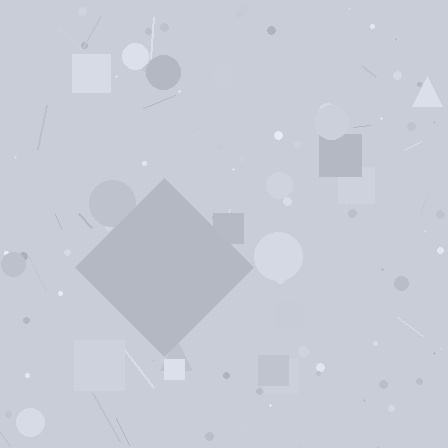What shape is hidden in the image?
A diamond is hidden in the image.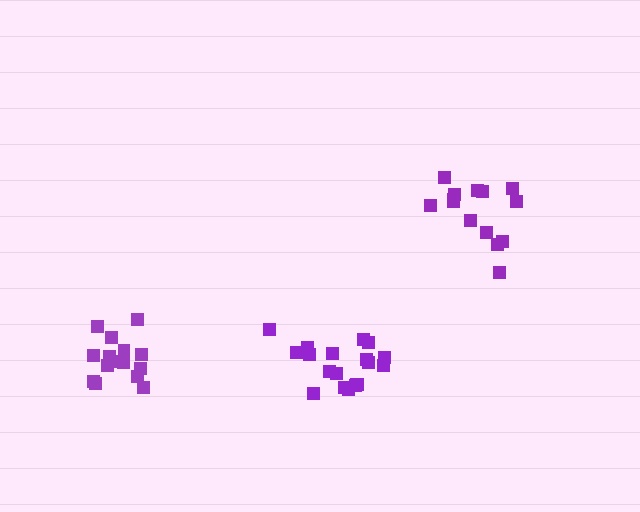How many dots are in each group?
Group 1: 14 dots, Group 2: 15 dots, Group 3: 19 dots (48 total).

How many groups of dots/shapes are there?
There are 3 groups.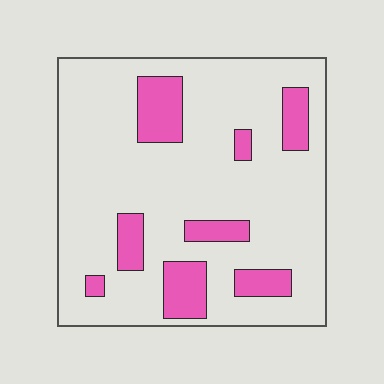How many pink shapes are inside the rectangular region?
8.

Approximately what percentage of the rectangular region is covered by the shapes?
Approximately 20%.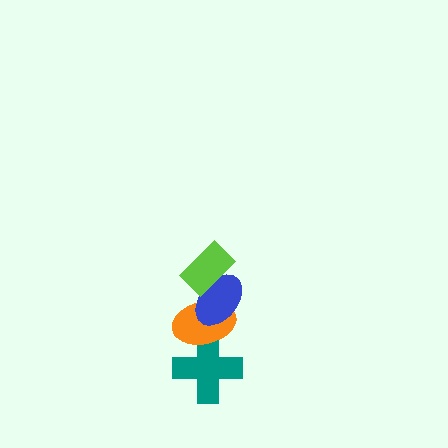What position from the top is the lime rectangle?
The lime rectangle is 1st from the top.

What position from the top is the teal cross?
The teal cross is 4th from the top.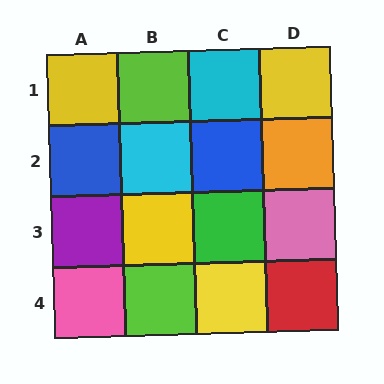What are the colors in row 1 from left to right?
Yellow, lime, cyan, yellow.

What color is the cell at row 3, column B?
Yellow.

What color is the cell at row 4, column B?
Lime.